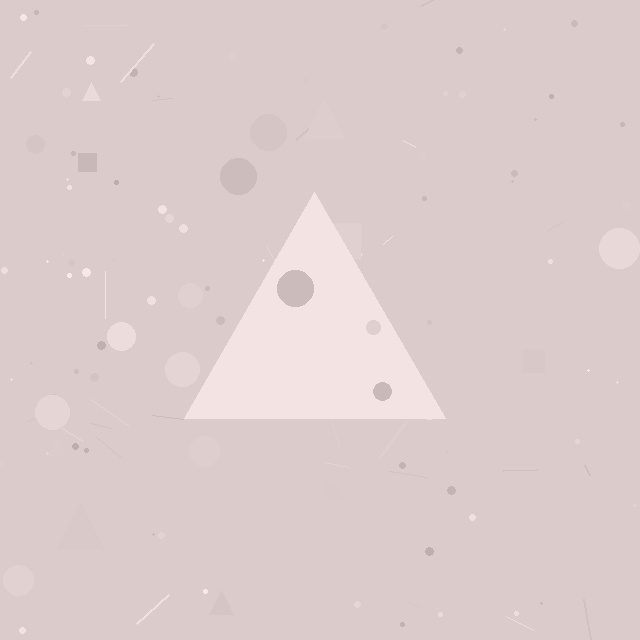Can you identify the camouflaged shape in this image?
The camouflaged shape is a triangle.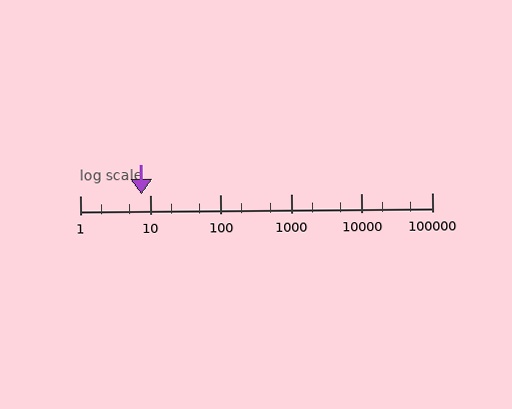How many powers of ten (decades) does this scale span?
The scale spans 5 decades, from 1 to 100000.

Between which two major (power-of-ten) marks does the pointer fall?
The pointer is between 1 and 10.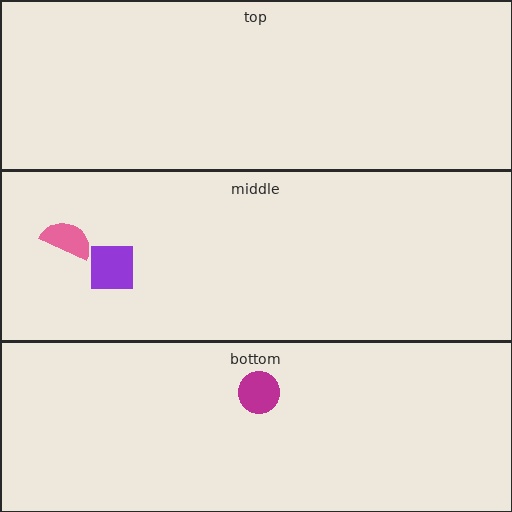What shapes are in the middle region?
The pink semicircle, the purple square.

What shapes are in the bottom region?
The magenta circle.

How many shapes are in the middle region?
2.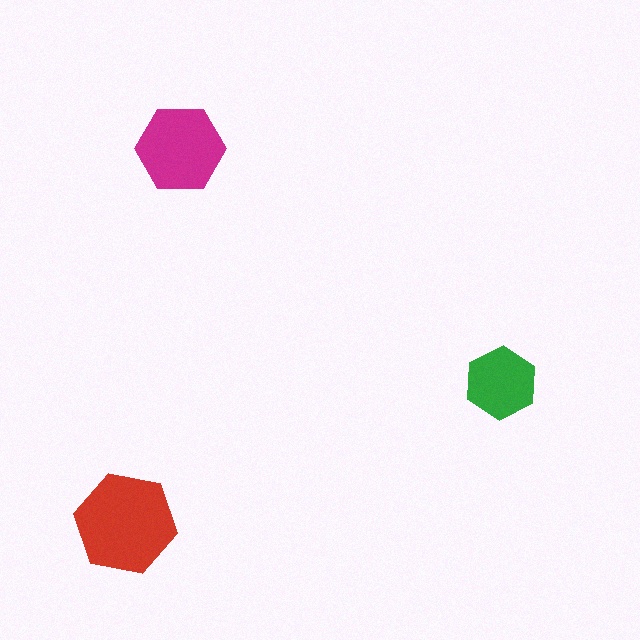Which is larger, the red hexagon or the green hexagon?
The red one.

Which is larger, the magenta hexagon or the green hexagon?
The magenta one.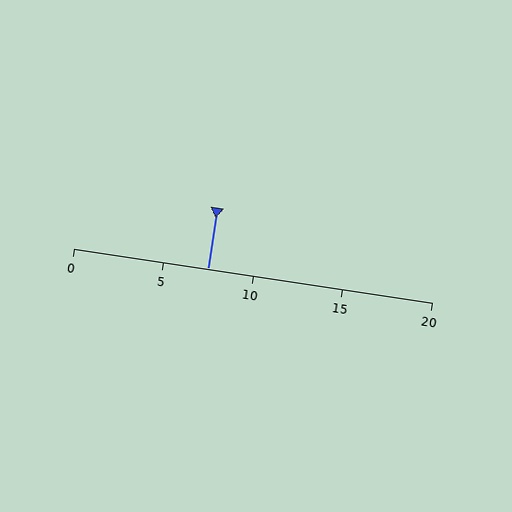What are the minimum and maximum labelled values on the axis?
The axis runs from 0 to 20.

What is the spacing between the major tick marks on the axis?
The major ticks are spaced 5 apart.